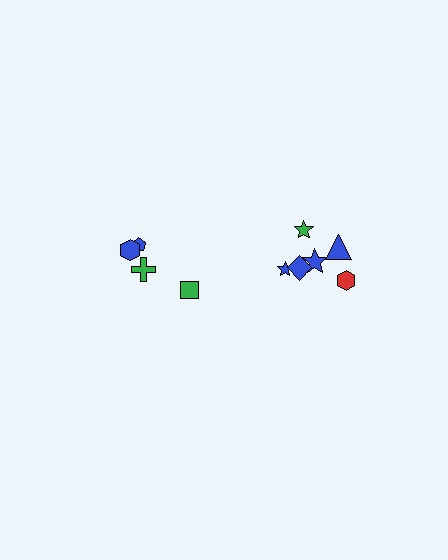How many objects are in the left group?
There are 4 objects.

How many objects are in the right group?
There are 6 objects.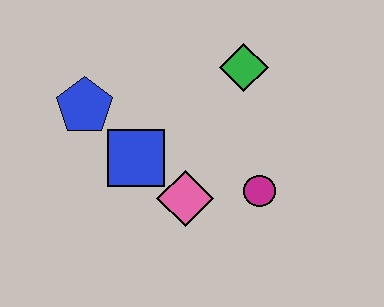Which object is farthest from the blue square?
The green diamond is farthest from the blue square.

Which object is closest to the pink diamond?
The blue square is closest to the pink diamond.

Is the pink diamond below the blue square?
Yes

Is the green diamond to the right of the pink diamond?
Yes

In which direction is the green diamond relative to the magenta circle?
The green diamond is above the magenta circle.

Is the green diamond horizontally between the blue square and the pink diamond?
No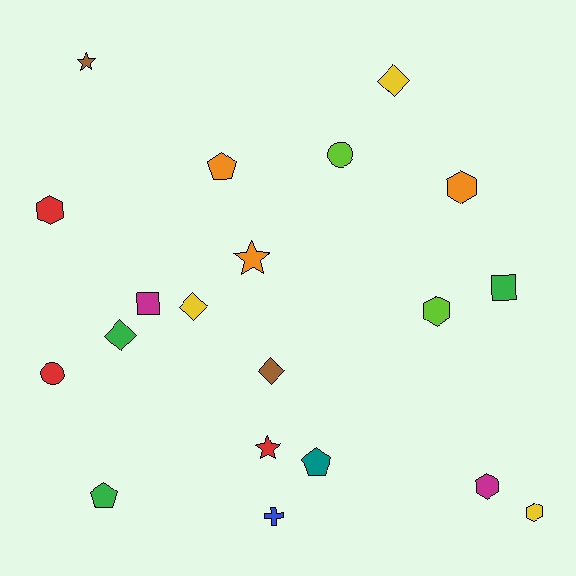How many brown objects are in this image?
There are 2 brown objects.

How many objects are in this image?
There are 20 objects.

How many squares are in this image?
There are 2 squares.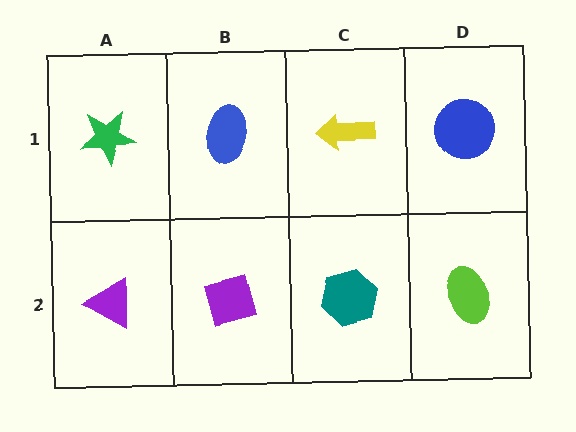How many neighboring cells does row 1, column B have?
3.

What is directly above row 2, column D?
A blue circle.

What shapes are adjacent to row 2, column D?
A blue circle (row 1, column D), a teal hexagon (row 2, column C).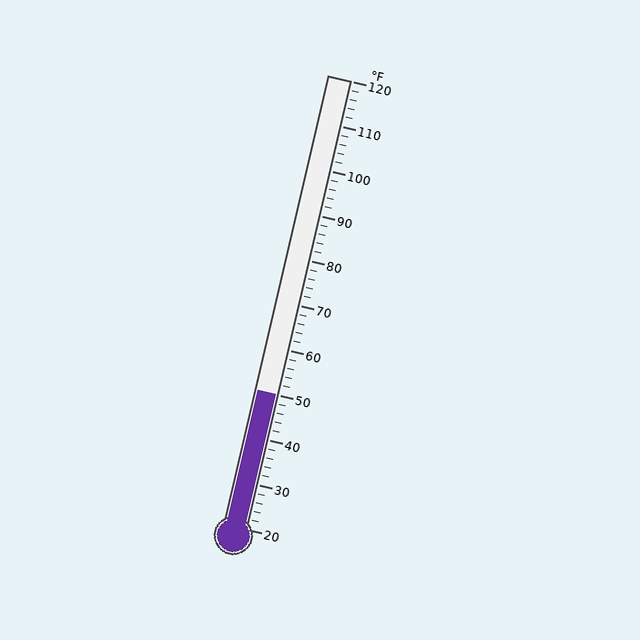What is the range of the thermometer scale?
The thermometer scale ranges from 20°F to 120°F.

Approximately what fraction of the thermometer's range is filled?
The thermometer is filled to approximately 30% of its range.